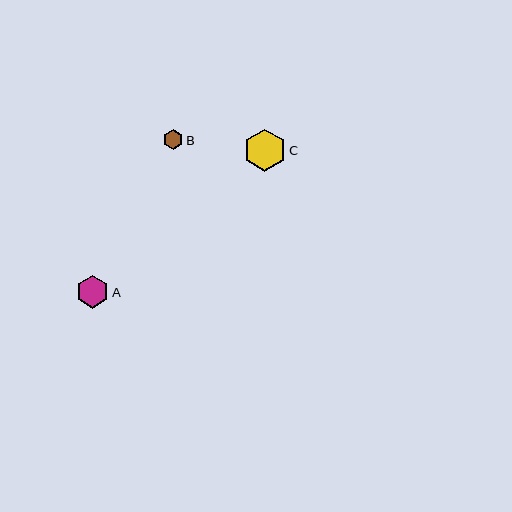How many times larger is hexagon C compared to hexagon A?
Hexagon C is approximately 1.3 times the size of hexagon A.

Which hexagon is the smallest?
Hexagon B is the smallest with a size of approximately 20 pixels.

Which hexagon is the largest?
Hexagon C is the largest with a size of approximately 42 pixels.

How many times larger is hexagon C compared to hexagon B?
Hexagon C is approximately 2.1 times the size of hexagon B.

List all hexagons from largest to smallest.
From largest to smallest: C, A, B.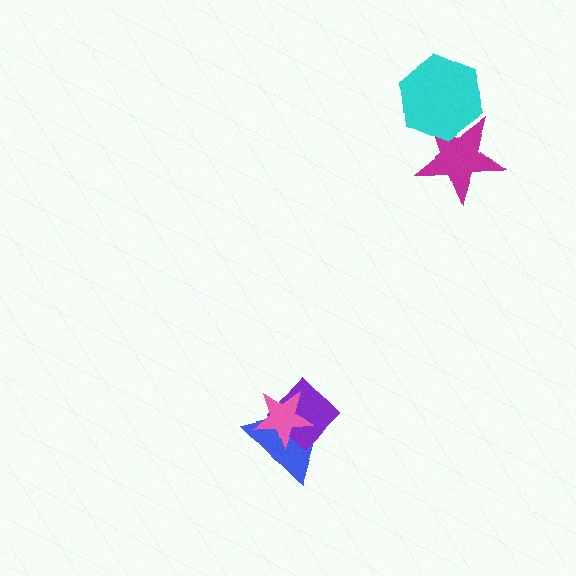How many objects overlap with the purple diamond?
2 objects overlap with the purple diamond.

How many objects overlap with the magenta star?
1 object overlaps with the magenta star.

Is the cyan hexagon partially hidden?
No, no other shape covers it.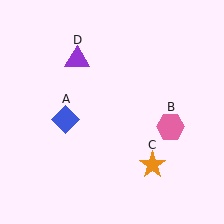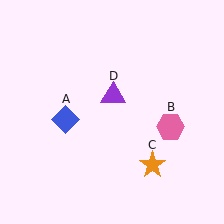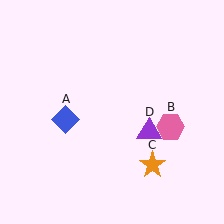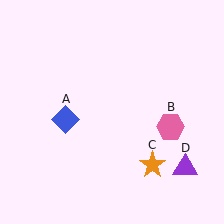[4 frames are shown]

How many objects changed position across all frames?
1 object changed position: purple triangle (object D).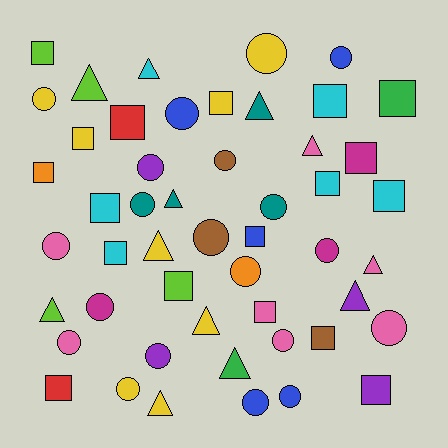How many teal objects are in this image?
There are 4 teal objects.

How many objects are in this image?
There are 50 objects.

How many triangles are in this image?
There are 12 triangles.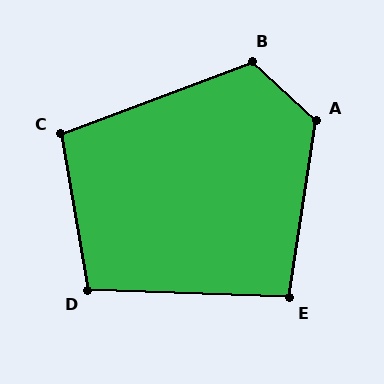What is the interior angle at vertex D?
Approximately 102 degrees (obtuse).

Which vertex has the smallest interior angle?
E, at approximately 97 degrees.